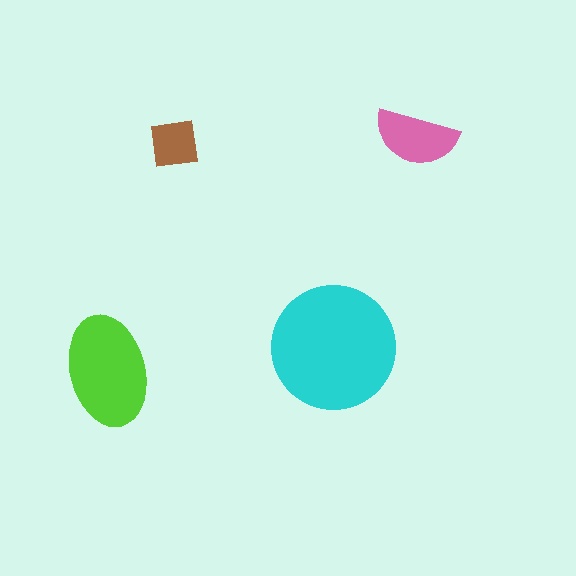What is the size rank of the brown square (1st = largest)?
4th.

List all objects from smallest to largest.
The brown square, the pink semicircle, the lime ellipse, the cyan circle.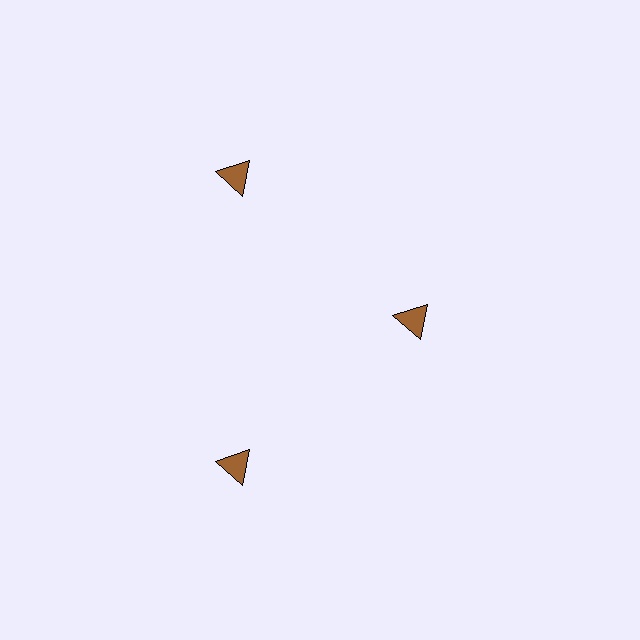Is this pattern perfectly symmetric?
No. The 3 brown triangles are arranged in a ring, but one element near the 3 o'clock position is pulled inward toward the center, breaking the 3-fold rotational symmetry.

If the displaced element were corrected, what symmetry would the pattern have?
It would have 3-fold rotational symmetry — the pattern would map onto itself every 120 degrees.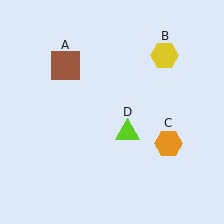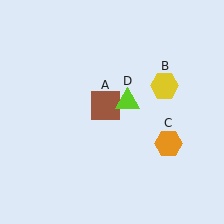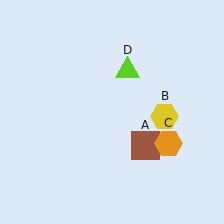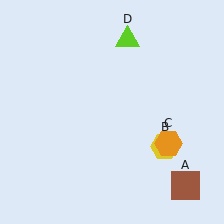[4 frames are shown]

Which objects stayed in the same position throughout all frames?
Orange hexagon (object C) remained stationary.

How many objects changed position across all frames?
3 objects changed position: brown square (object A), yellow hexagon (object B), lime triangle (object D).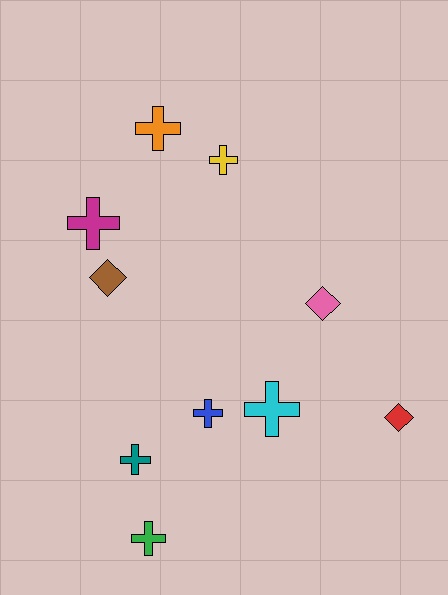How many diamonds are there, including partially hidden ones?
There are 3 diamonds.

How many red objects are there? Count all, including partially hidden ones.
There is 1 red object.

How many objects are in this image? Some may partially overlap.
There are 10 objects.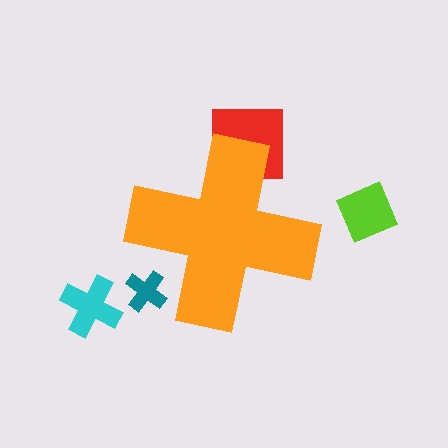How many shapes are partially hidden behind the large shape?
2 shapes are partially hidden.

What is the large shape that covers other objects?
An orange cross.